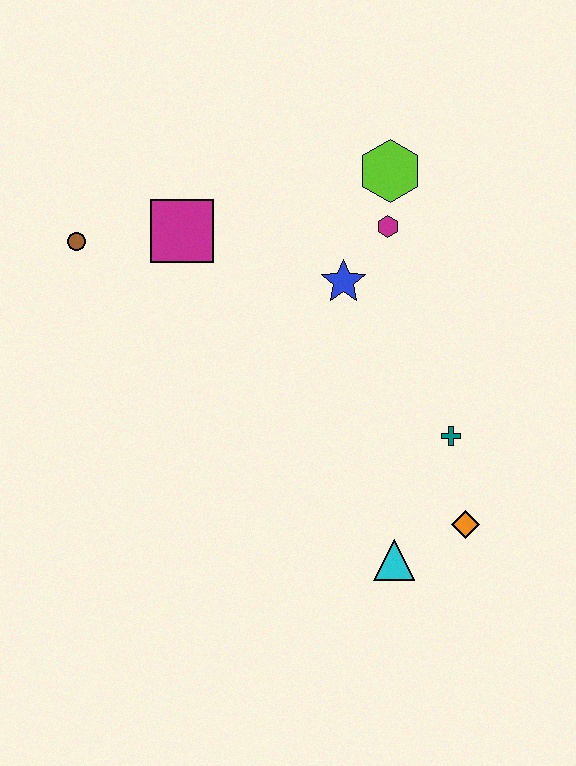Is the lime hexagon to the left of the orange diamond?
Yes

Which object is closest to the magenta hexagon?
The lime hexagon is closest to the magenta hexagon.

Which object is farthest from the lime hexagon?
The cyan triangle is farthest from the lime hexagon.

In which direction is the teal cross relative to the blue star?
The teal cross is below the blue star.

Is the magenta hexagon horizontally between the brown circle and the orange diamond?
Yes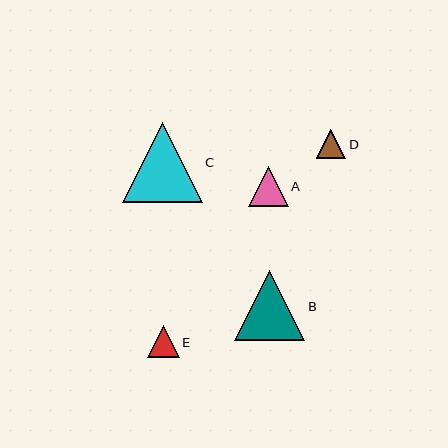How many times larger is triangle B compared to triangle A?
Triangle B is approximately 1.8 times the size of triangle A.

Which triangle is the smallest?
Triangle D is the smallest with a size of approximately 29 pixels.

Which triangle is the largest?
Triangle C is the largest with a size of approximately 80 pixels.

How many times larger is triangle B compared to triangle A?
Triangle B is approximately 1.8 times the size of triangle A.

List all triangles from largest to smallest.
From largest to smallest: C, B, A, E, D.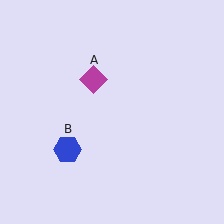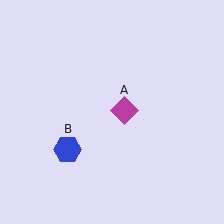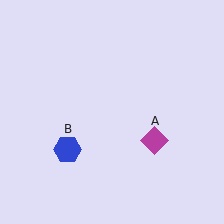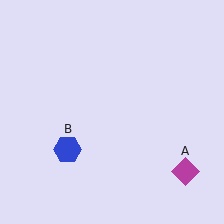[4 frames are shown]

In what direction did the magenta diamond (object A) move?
The magenta diamond (object A) moved down and to the right.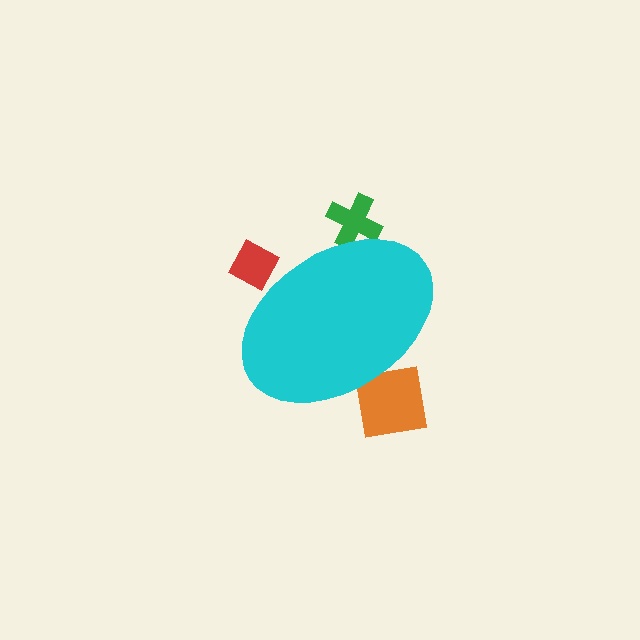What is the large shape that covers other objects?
A cyan ellipse.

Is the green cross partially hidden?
Yes, the green cross is partially hidden behind the cyan ellipse.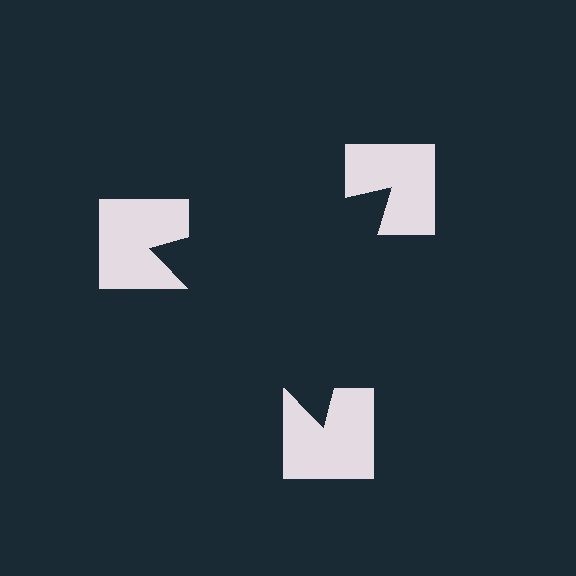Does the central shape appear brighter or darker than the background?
It typically appears slightly darker than the background, even though no actual brightness change is drawn.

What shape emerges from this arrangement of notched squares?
An illusory triangle — its edges are inferred from the aligned wedge cuts in the notched squares, not physically drawn.